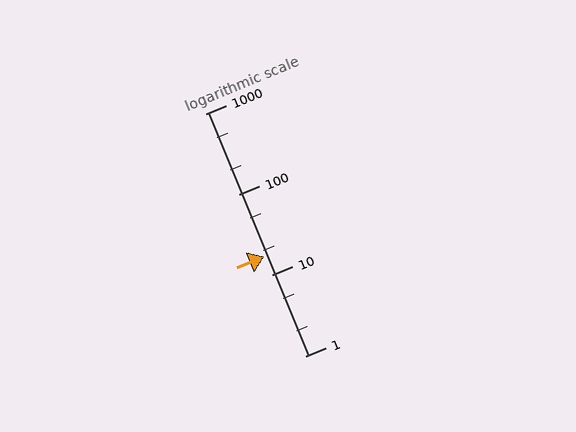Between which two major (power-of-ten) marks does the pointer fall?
The pointer is between 10 and 100.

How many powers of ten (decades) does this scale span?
The scale spans 3 decades, from 1 to 1000.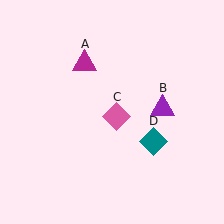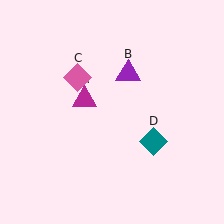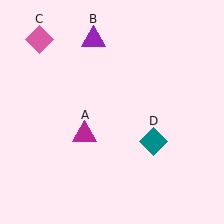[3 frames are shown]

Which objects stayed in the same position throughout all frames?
Teal diamond (object D) remained stationary.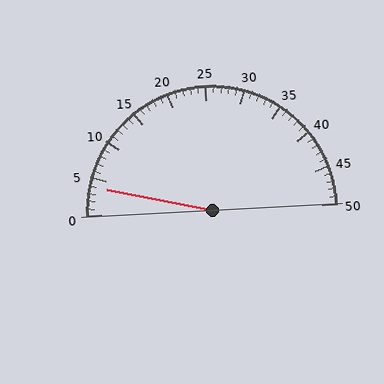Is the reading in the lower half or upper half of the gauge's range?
The reading is in the lower half of the range (0 to 50).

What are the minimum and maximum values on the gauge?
The gauge ranges from 0 to 50.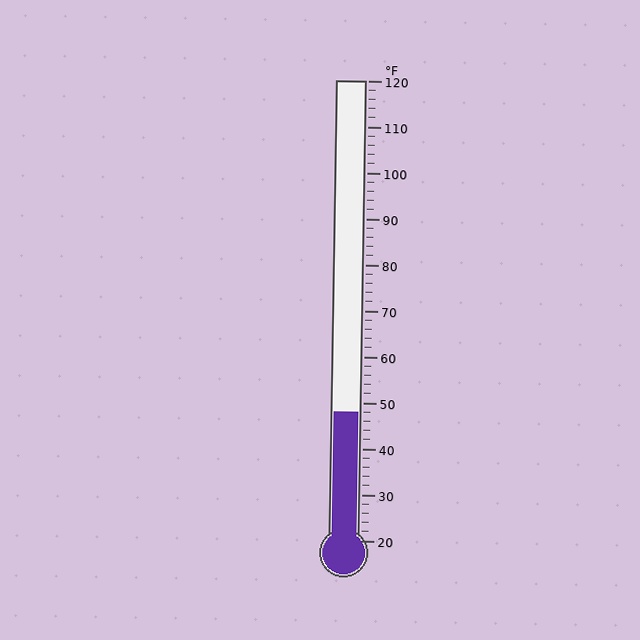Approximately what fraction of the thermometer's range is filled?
The thermometer is filled to approximately 30% of its range.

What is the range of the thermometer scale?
The thermometer scale ranges from 20°F to 120°F.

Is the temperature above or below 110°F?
The temperature is below 110°F.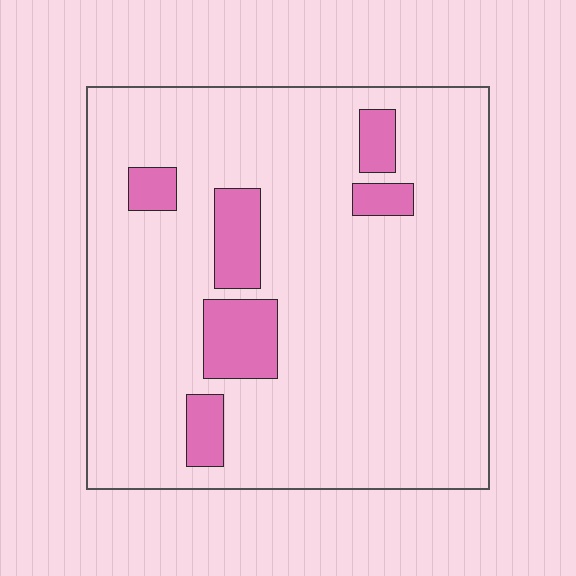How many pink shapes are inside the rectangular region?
6.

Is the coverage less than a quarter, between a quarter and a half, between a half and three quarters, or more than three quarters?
Less than a quarter.